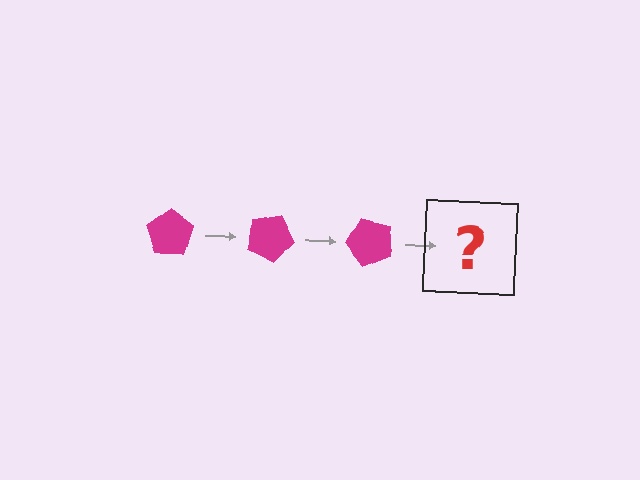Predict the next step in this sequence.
The next step is a magenta pentagon rotated 75 degrees.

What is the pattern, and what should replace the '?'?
The pattern is that the pentagon rotates 25 degrees each step. The '?' should be a magenta pentagon rotated 75 degrees.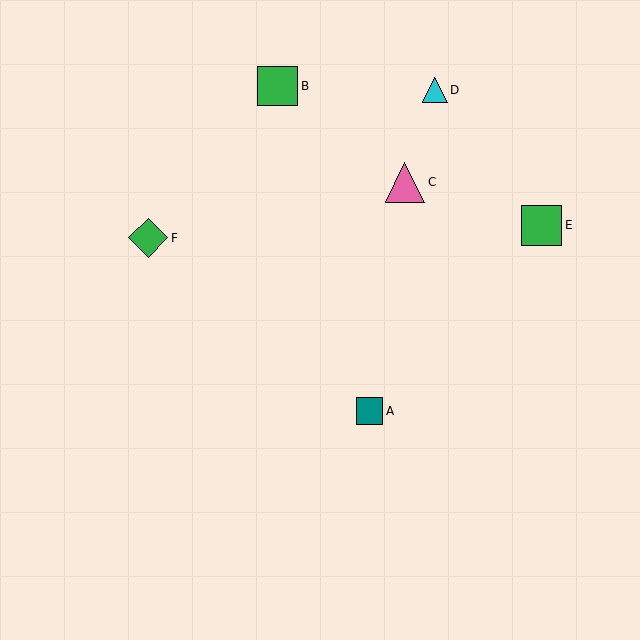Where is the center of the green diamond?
The center of the green diamond is at (148, 238).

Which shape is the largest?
The green square (labeled E) is the largest.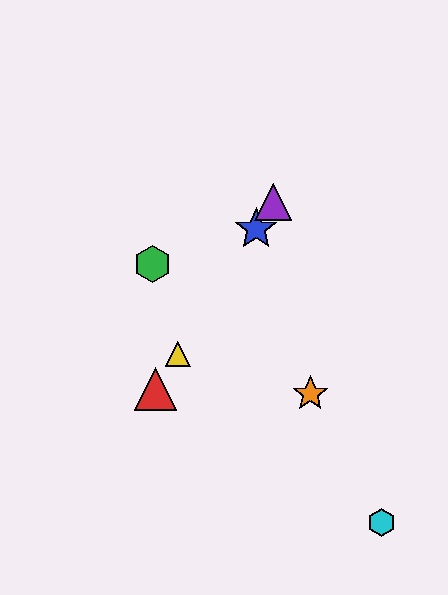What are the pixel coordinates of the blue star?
The blue star is at (256, 229).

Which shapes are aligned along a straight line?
The red triangle, the blue star, the yellow triangle, the purple triangle are aligned along a straight line.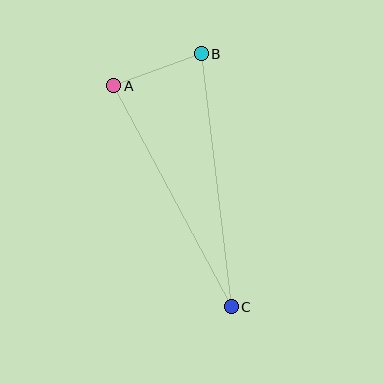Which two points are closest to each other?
Points A and B are closest to each other.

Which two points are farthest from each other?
Points B and C are farthest from each other.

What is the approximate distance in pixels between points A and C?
The distance between A and C is approximately 250 pixels.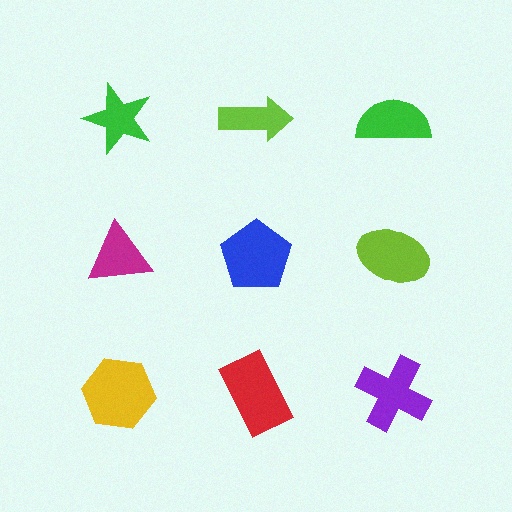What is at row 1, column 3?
A green semicircle.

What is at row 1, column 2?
A lime arrow.